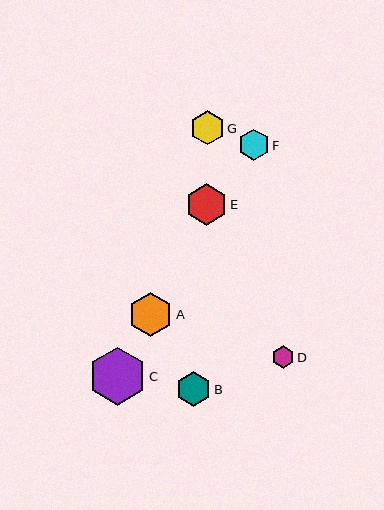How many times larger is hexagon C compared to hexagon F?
Hexagon C is approximately 1.9 times the size of hexagon F.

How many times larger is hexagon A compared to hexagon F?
Hexagon A is approximately 1.4 times the size of hexagon F.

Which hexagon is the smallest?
Hexagon D is the smallest with a size of approximately 23 pixels.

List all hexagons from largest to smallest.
From largest to smallest: C, A, E, B, G, F, D.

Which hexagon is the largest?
Hexagon C is the largest with a size of approximately 58 pixels.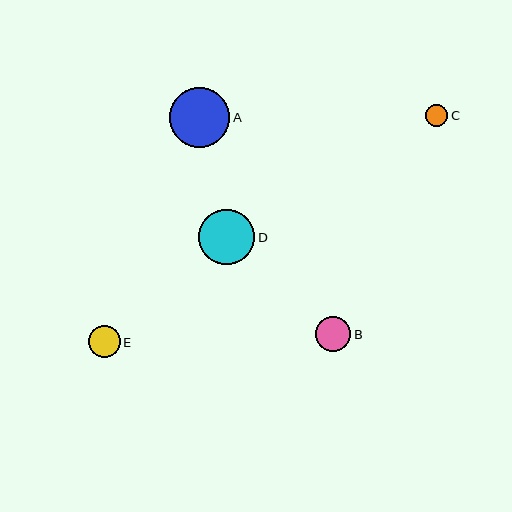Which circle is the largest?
Circle A is the largest with a size of approximately 60 pixels.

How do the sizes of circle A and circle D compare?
Circle A and circle D are approximately the same size.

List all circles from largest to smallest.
From largest to smallest: A, D, B, E, C.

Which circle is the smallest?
Circle C is the smallest with a size of approximately 22 pixels.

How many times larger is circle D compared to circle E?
Circle D is approximately 1.7 times the size of circle E.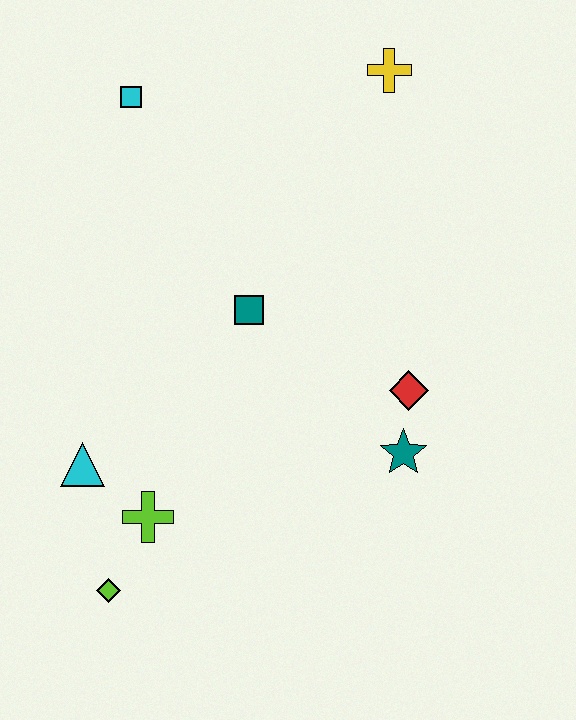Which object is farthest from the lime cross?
The yellow cross is farthest from the lime cross.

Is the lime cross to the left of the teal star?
Yes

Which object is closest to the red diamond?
The teal star is closest to the red diamond.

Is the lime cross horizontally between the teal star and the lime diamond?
Yes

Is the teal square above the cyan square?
No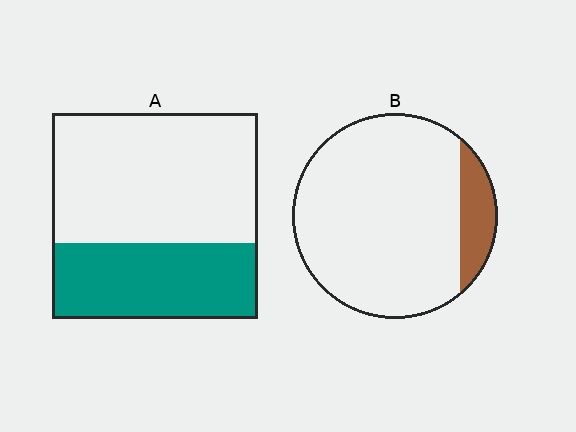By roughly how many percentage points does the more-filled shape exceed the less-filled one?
By roughly 25 percentage points (A over B).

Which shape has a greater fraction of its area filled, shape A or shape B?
Shape A.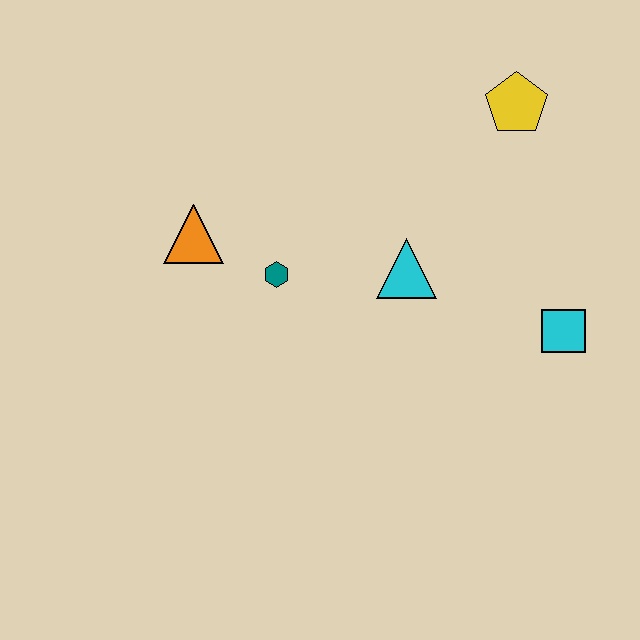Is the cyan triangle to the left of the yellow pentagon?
Yes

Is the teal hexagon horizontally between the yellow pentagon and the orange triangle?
Yes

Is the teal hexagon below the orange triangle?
Yes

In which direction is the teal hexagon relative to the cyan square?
The teal hexagon is to the left of the cyan square.